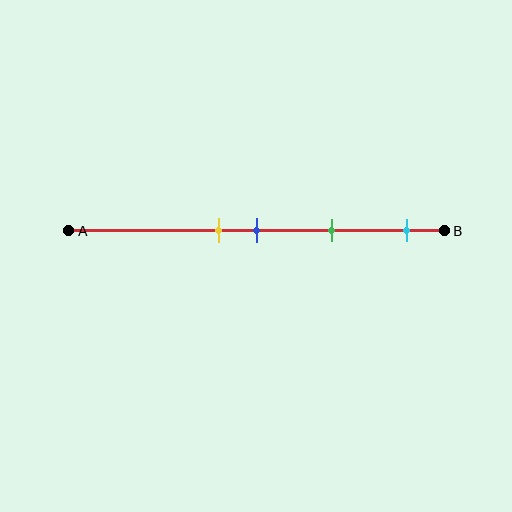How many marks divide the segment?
There are 4 marks dividing the segment.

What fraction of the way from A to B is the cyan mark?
The cyan mark is approximately 90% (0.9) of the way from A to B.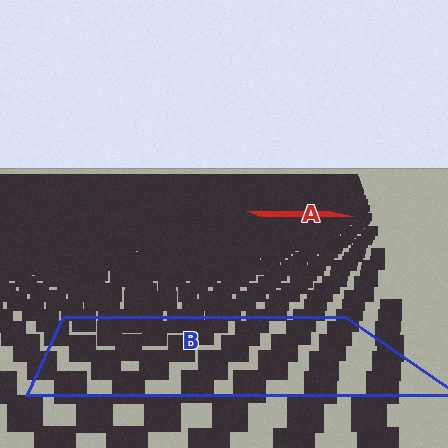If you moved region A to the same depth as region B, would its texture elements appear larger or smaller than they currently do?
They would appear larger. At a closer depth, the same texture elements are projected at a bigger on-screen size.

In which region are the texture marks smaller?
The texture marks are smaller in region A, because it is farther away.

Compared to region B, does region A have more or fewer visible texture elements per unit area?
Region A has more texture elements per unit area — they are packed more densely because it is farther away.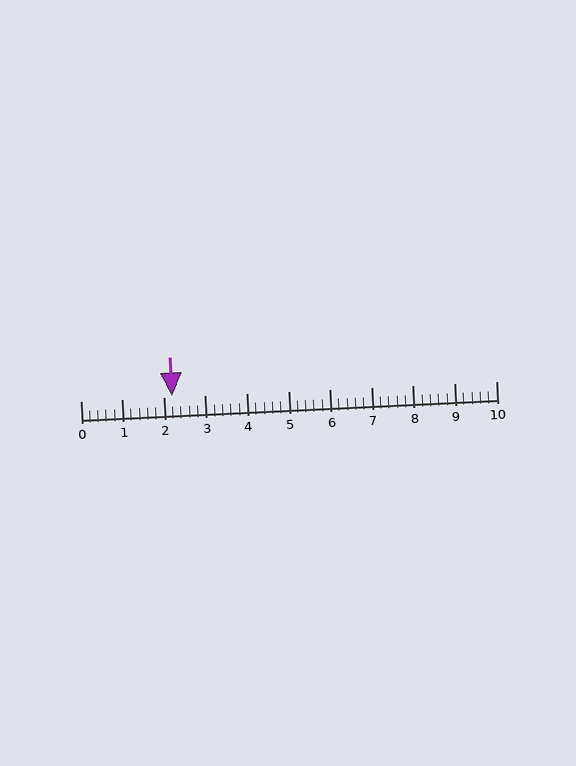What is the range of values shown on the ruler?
The ruler shows values from 0 to 10.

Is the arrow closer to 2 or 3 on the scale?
The arrow is closer to 2.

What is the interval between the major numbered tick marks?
The major tick marks are spaced 1 units apart.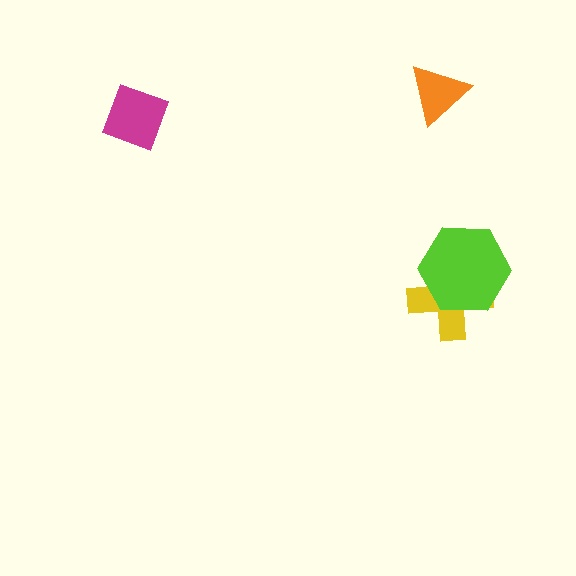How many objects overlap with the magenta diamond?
0 objects overlap with the magenta diamond.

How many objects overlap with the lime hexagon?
1 object overlaps with the lime hexagon.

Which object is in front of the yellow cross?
The lime hexagon is in front of the yellow cross.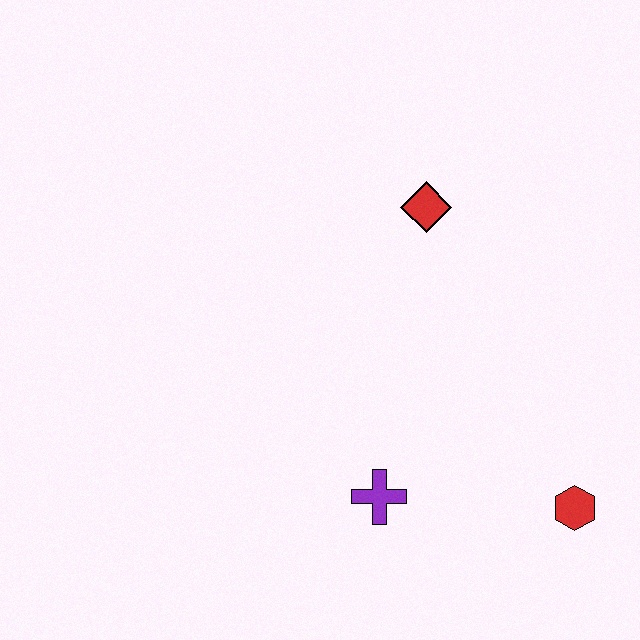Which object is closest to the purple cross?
The red hexagon is closest to the purple cross.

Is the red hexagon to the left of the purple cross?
No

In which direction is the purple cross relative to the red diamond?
The purple cross is below the red diamond.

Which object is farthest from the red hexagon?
The red diamond is farthest from the red hexagon.